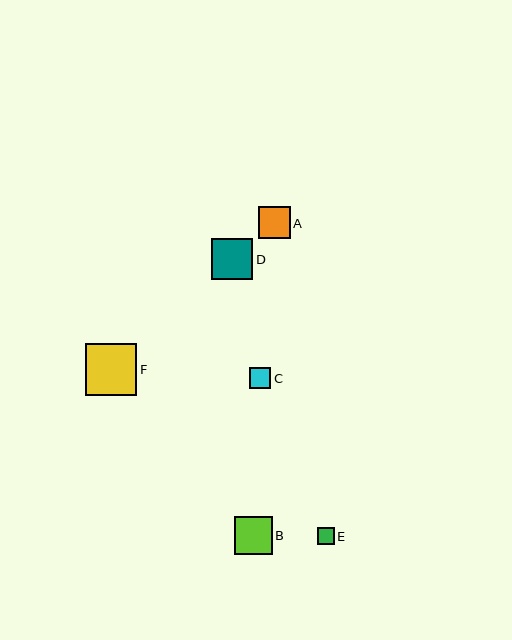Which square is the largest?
Square F is the largest with a size of approximately 52 pixels.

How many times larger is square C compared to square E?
Square C is approximately 1.2 times the size of square E.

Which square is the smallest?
Square E is the smallest with a size of approximately 17 pixels.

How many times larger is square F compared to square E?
Square F is approximately 3.0 times the size of square E.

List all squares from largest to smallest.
From largest to smallest: F, D, B, A, C, E.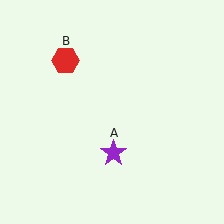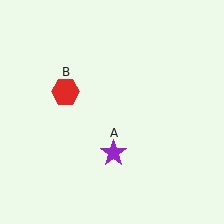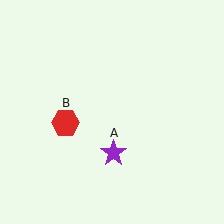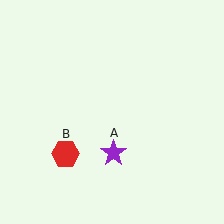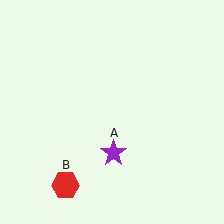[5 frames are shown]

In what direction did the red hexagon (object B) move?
The red hexagon (object B) moved down.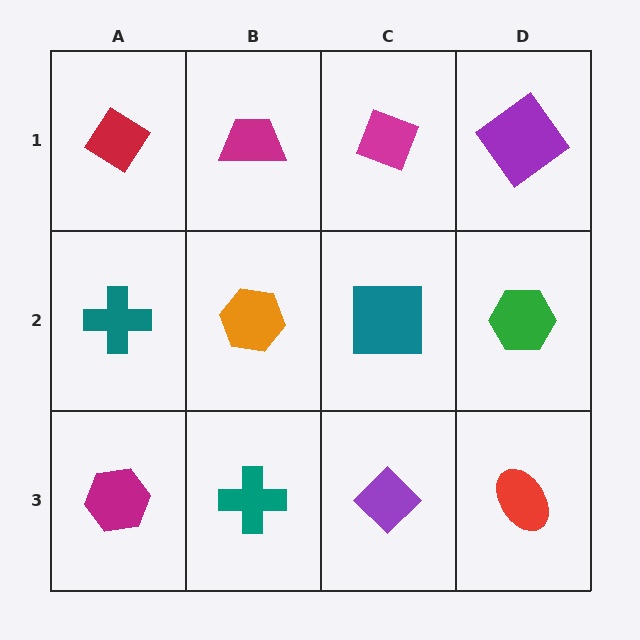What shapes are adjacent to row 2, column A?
A red diamond (row 1, column A), a magenta hexagon (row 3, column A), an orange hexagon (row 2, column B).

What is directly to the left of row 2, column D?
A teal square.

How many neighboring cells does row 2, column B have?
4.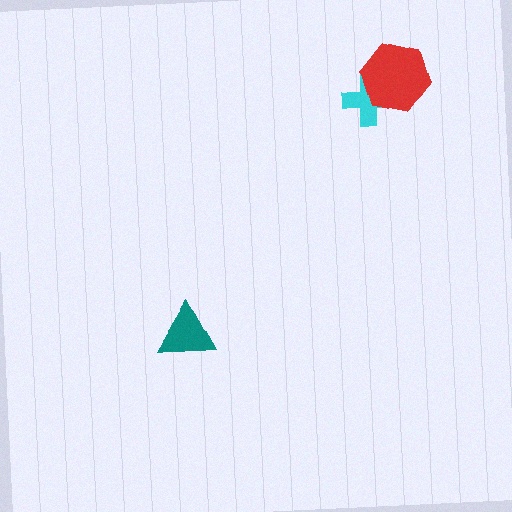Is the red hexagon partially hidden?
No, no other shape covers it.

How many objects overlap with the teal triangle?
0 objects overlap with the teal triangle.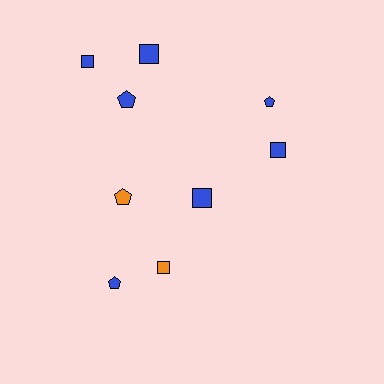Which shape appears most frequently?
Square, with 5 objects.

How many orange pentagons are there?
There is 1 orange pentagon.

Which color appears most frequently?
Blue, with 7 objects.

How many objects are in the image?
There are 9 objects.